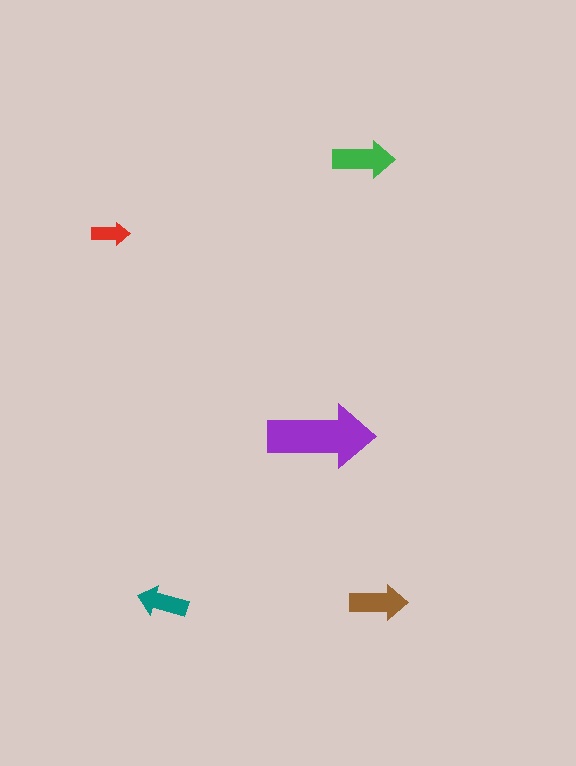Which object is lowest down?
The brown arrow is bottommost.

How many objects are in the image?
There are 5 objects in the image.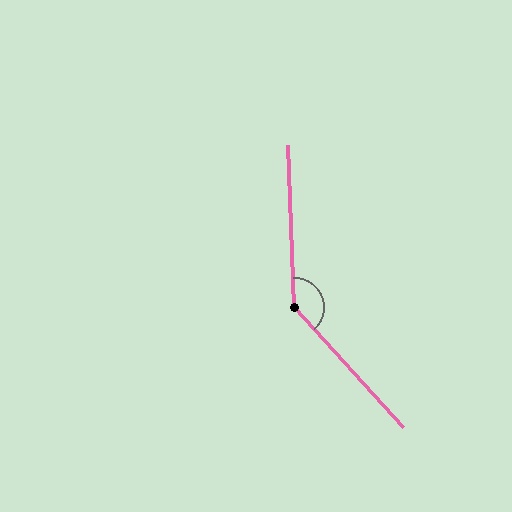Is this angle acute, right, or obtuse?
It is obtuse.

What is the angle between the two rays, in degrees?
Approximately 140 degrees.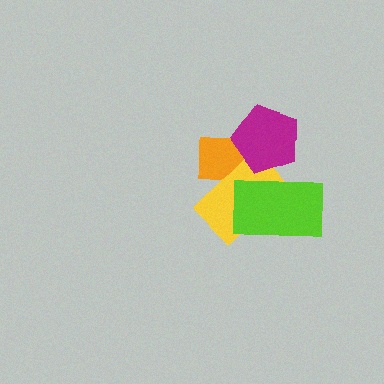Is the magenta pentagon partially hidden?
No, no other shape covers it.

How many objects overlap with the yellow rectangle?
3 objects overlap with the yellow rectangle.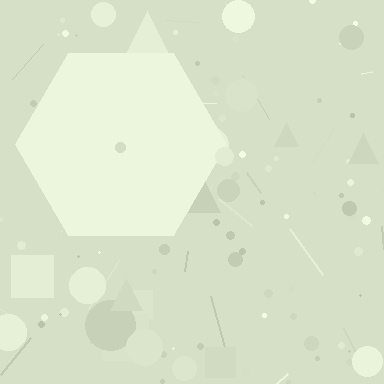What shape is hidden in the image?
A hexagon is hidden in the image.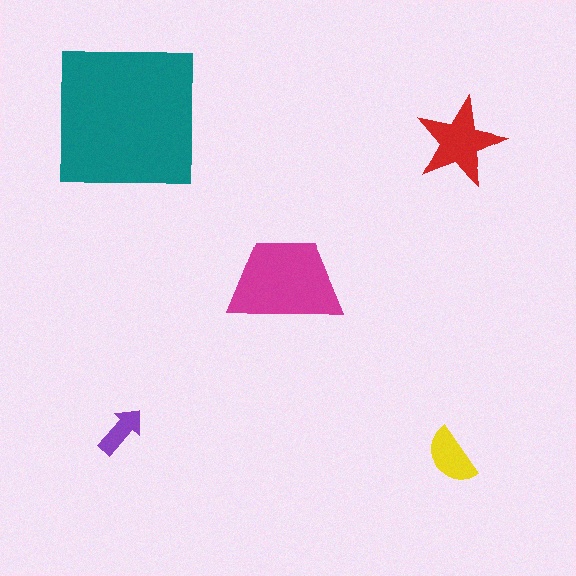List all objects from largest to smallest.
The teal square, the magenta trapezoid, the red star, the yellow semicircle, the purple arrow.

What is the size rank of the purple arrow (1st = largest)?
5th.